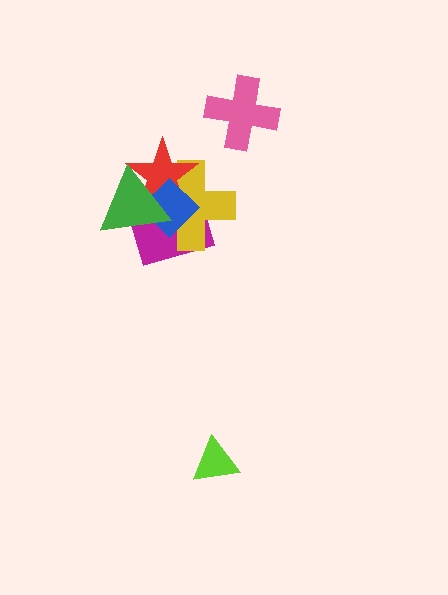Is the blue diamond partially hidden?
Yes, it is partially covered by another shape.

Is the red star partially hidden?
Yes, it is partially covered by another shape.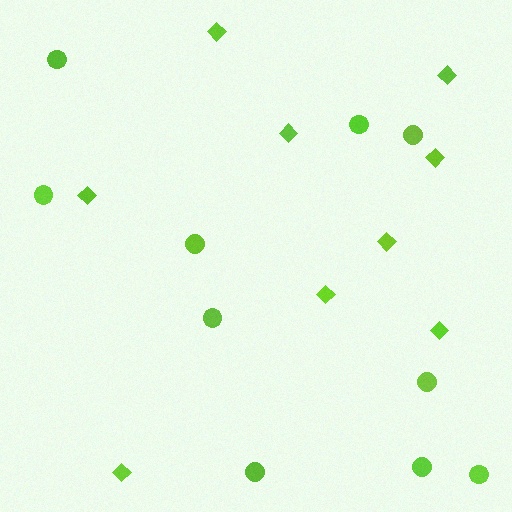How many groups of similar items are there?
There are 2 groups: one group of diamonds (9) and one group of circles (10).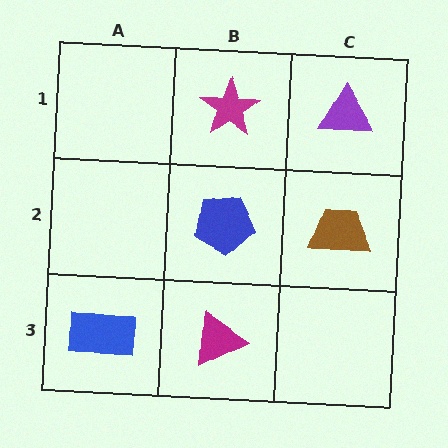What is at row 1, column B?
A magenta star.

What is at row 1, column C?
A purple triangle.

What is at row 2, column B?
A blue pentagon.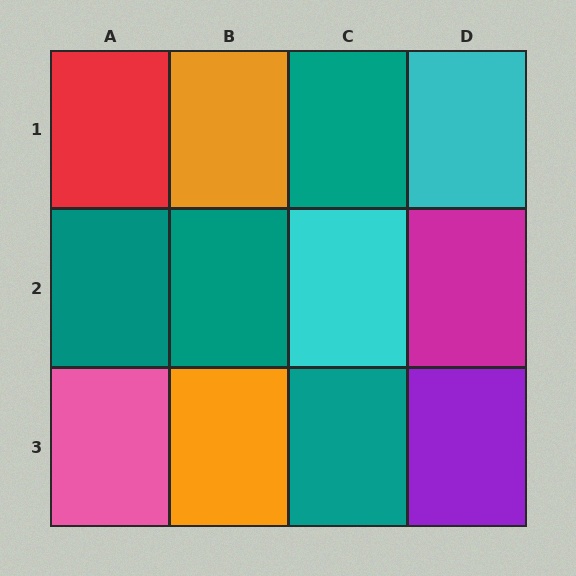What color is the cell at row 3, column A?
Pink.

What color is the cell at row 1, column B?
Orange.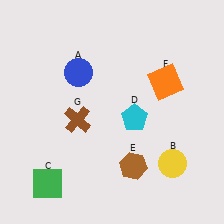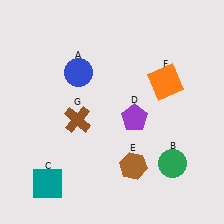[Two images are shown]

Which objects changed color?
B changed from yellow to green. C changed from green to teal. D changed from cyan to purple.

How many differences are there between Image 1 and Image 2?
There are 3 differences between the two images.